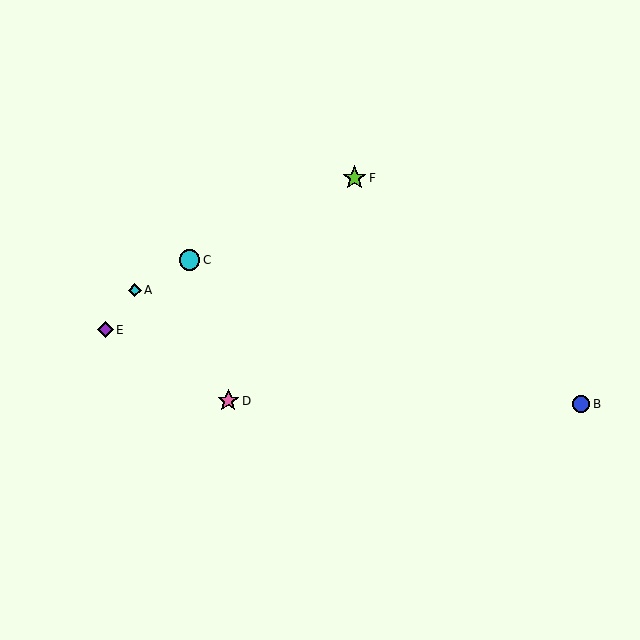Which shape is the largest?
The lime star (labeled F) is the largest.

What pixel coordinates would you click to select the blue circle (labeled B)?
Click at (581, 404) to select the blue circle B.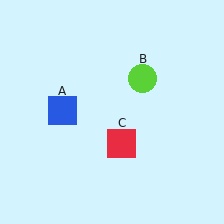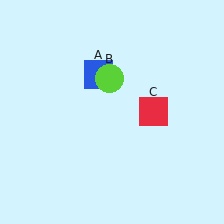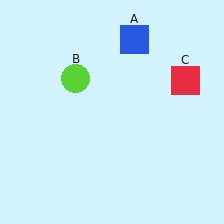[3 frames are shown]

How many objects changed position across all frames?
3 objects changed position: blue square (object A), lime circle (object B), red square (object C).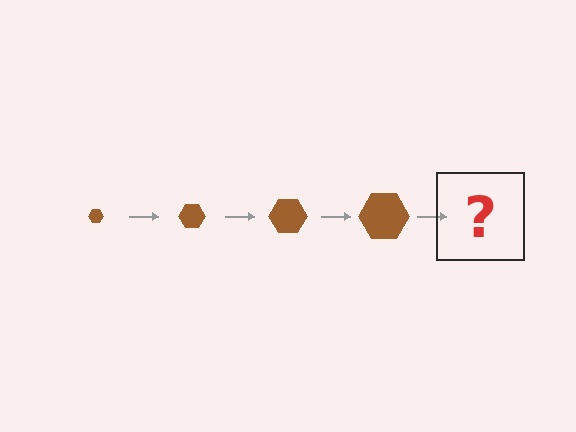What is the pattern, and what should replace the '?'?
The pattern is that the hexagon gets progressively larger each step. The '?' should be a brown hexagon, larger than the previous one.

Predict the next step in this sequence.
The next step is a brown hexagon, larger than the previous one.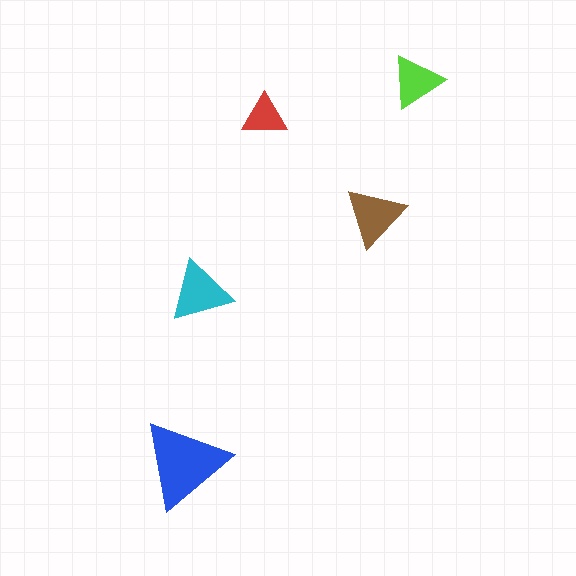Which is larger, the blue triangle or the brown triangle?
The blue one.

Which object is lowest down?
The blue triangle is bottommost.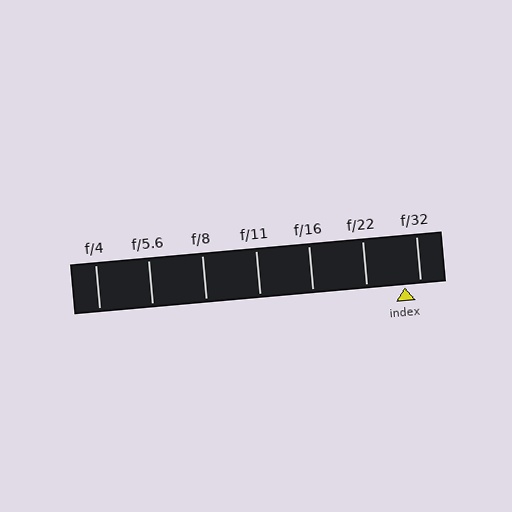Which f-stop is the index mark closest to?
The index mark is closest to f/32.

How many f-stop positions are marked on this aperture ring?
There are 7 f-stop positions marked.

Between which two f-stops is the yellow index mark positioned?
The index mark is between f/22 and f/32.